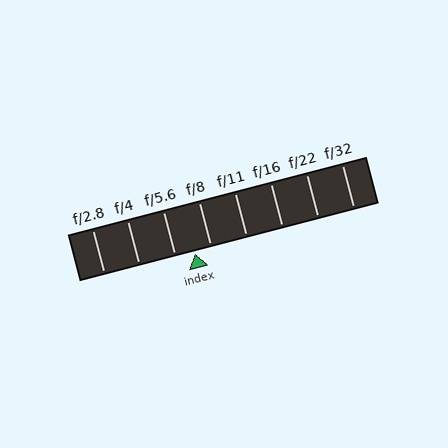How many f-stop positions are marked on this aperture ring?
There are 8 f-stop positions marked.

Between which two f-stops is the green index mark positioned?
The index mark is between f/5.6 and f/8.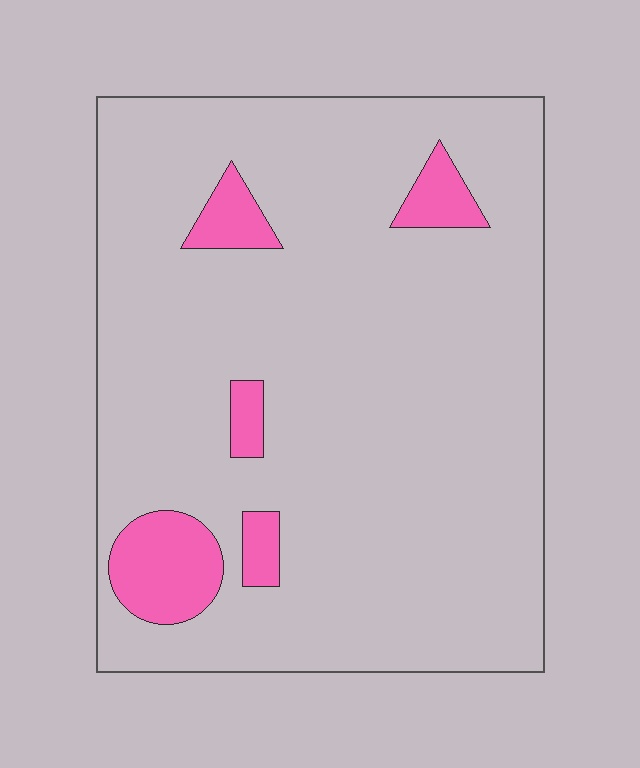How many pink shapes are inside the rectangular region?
5.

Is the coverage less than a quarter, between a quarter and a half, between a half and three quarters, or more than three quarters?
Less than a quarter.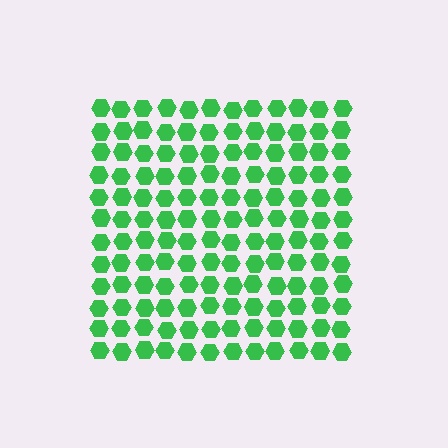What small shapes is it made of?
It is made of small hexagons.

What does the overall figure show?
The overall figure shows a square.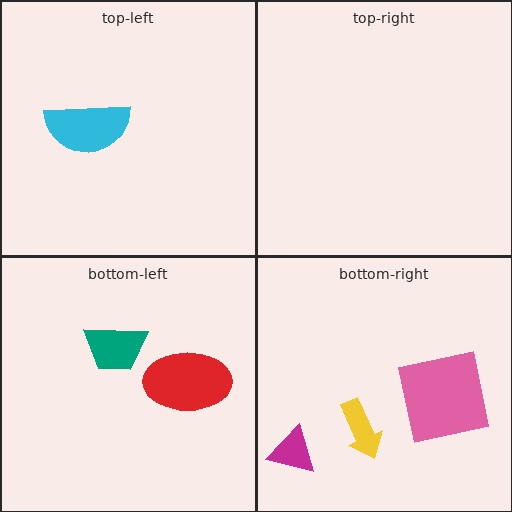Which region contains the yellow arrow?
The bottom-right region.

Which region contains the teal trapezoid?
The bottom-left region.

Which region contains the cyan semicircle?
The top-left region.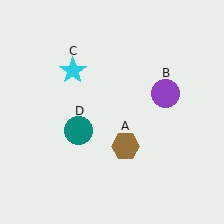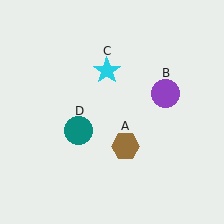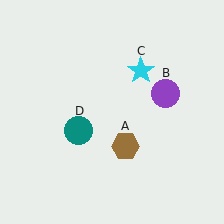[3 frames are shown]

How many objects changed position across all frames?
1 object changed position: cyan star (object C).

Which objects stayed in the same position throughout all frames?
Brown hexagon (object A) and purple circle (object B) and teal circle (object D) remained stationary.